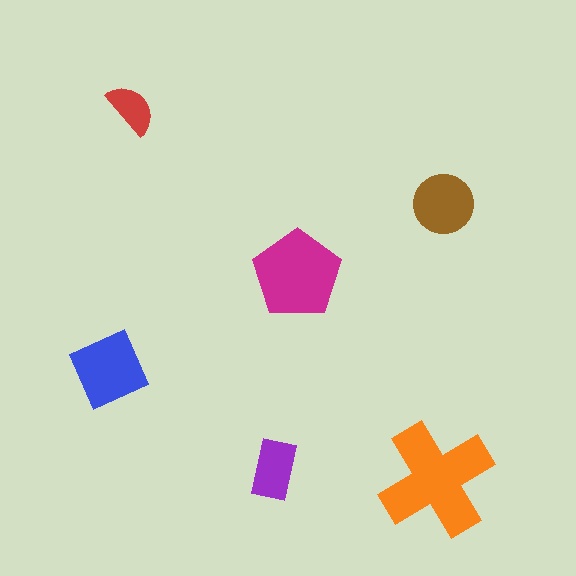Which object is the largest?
The orange cross.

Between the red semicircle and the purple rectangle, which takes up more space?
The purple rectangle.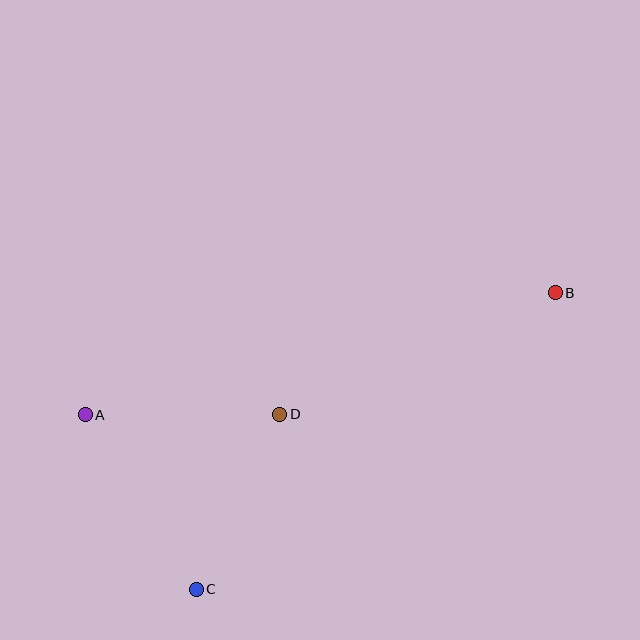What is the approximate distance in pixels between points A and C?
The distance between A and C is approximately 207 pixels.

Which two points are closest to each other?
Points C and D are closest to each other.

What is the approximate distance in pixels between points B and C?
The distance between B and C is approximately 465 pixels.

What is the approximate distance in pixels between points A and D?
The distance between A and D is approximately 195 pixels.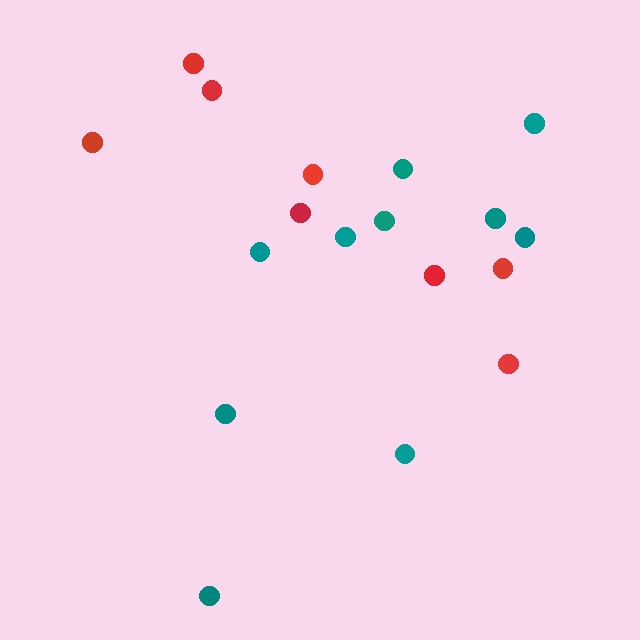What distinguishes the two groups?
There are 2 groups: one group of red circles (8) and one group of teal circles (10).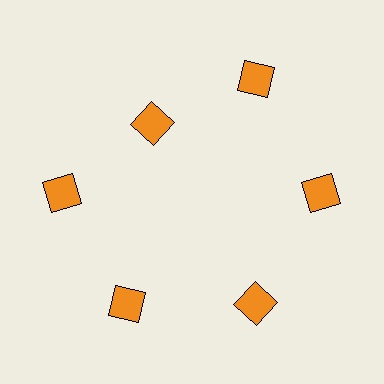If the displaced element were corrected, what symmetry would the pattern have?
It would have 6-fold rotational symmetry — the pattern would map onto itself every 60 degrees.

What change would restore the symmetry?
The symmetry would be restored by moving it outward, back onto the ring so that all 6 squares sit at equal angles and equal distance from the center.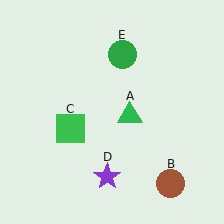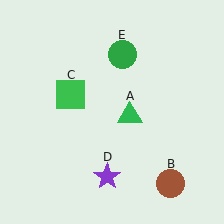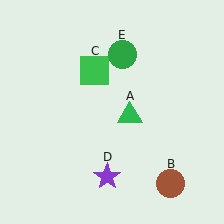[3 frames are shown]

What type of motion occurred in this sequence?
The green square (object C) rotated clockwise around the center of the scene.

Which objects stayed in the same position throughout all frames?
Green triangle (object A) and brown circle (object B) and purple star (object D) and green circle (object E) remained stationary.